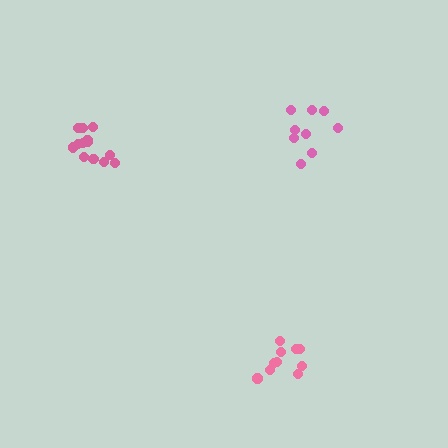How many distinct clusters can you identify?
There are 3 distinct clusters.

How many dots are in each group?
Group 1: 10 dots, Group 2: 9 dots, Group 3: 14 dots (33 total).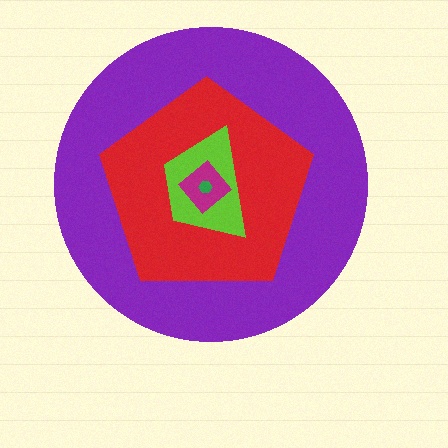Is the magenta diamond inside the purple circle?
Yes.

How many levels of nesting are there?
5.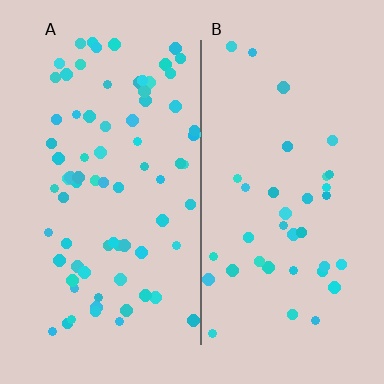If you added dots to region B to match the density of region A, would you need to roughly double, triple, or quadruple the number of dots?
Approximately double.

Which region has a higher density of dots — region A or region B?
A (the left).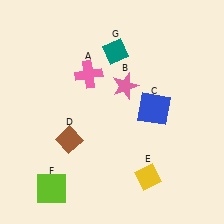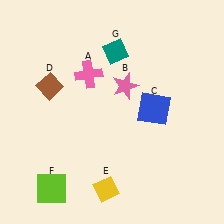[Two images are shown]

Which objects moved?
The objects that moved are: the brown diamond (D), the yellow diamond (E).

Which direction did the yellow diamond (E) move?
The yellow diamond (E) moved left.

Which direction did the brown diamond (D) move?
The brown diamond (D) moved up.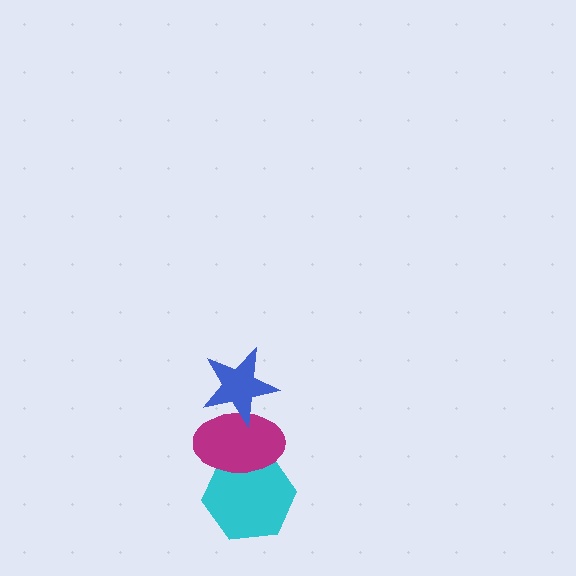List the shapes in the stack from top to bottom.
From top to bottom: the blue star, the magenta ellipse, the cyan hexagon.